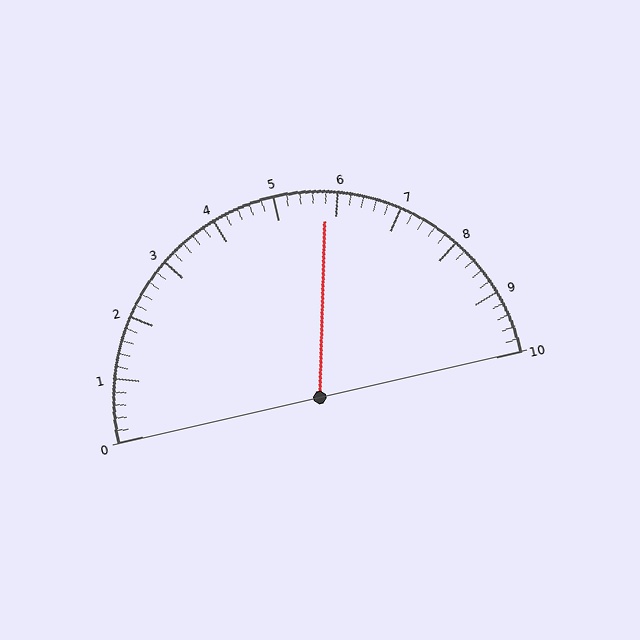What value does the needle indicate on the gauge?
The needle indicates approximately 5.8.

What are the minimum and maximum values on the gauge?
The gauge ranges from 0 to 10.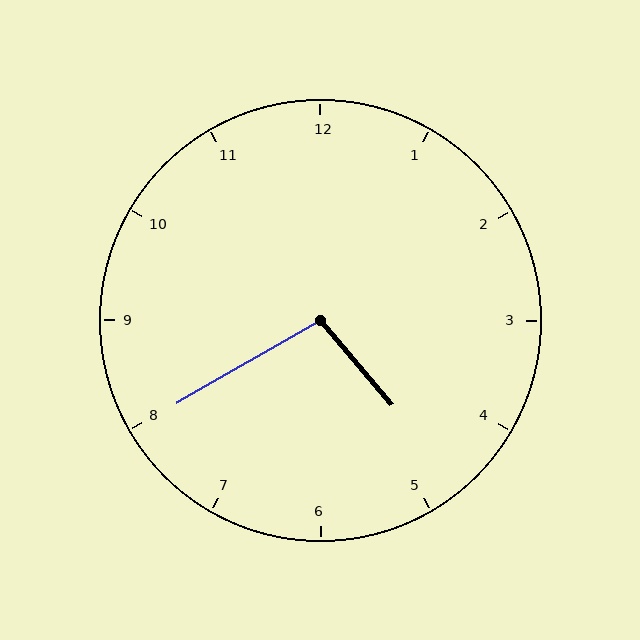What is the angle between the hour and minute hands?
Approximately 100 degrees.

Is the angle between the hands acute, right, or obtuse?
It is obtuse.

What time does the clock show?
4:40.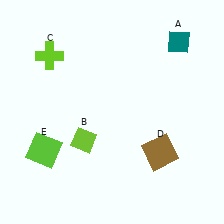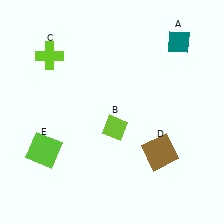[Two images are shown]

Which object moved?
The lime diamond (B) moved right.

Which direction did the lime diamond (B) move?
The lime diamond (B) moved right.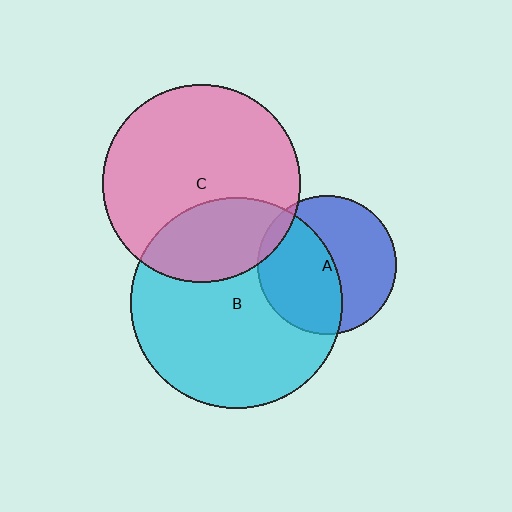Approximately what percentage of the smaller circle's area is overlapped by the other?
Approximately 30%.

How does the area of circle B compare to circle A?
Approximately 2.3 times.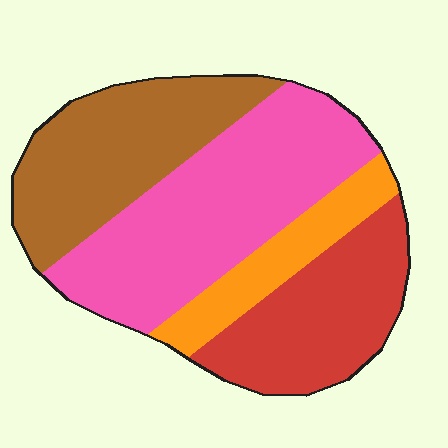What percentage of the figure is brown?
Brown takes up between a quarter and a half of the figure.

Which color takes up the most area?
Pink, at roughly 35%.